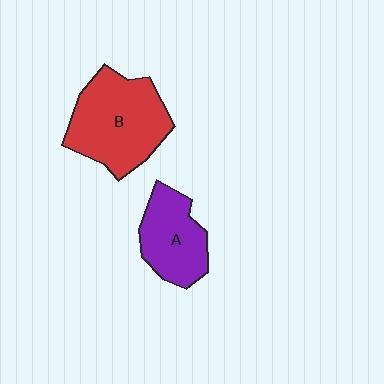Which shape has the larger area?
Shape B (red).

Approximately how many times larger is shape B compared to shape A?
Approximately 1.5 times.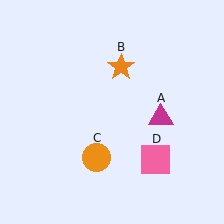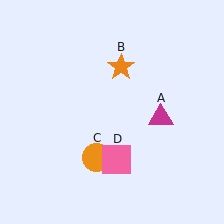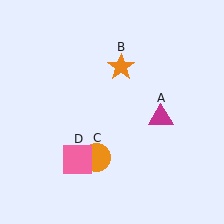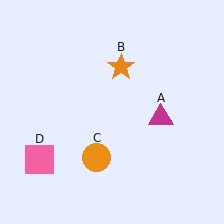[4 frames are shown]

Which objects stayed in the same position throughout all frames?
Magenta triangle (object A) and orange star (object B) and orange circle (object C) remained stationary.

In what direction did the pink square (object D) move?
The pink square (object D) moved left.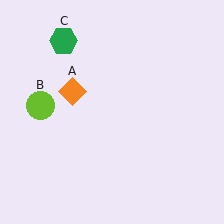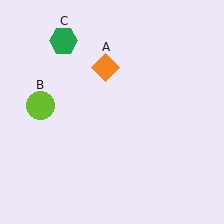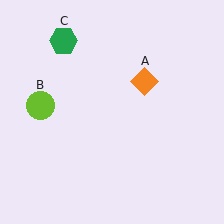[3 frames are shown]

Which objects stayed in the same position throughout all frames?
Lime circle (object B) and green hexagon (object C) remained stationary.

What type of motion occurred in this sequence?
The orange diamond (object A) rotated clockwise around the center of the scene.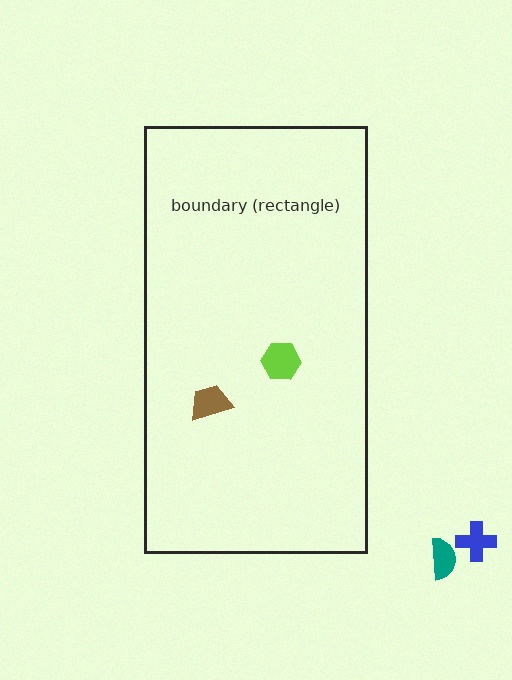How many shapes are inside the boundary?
2 inside, 2 outside.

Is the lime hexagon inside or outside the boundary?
Inside.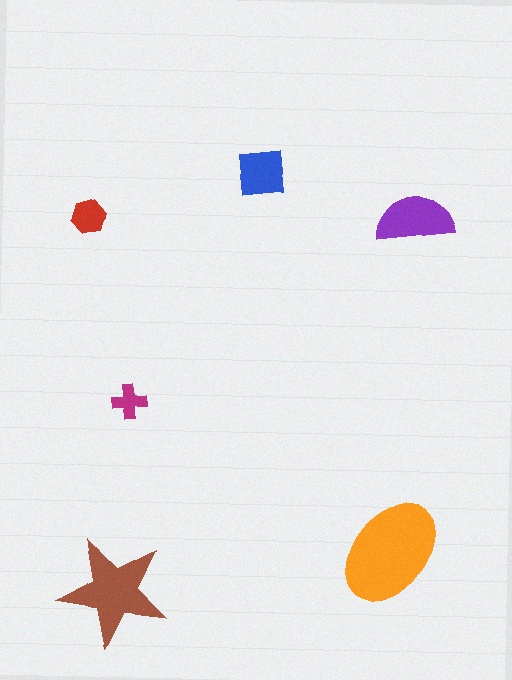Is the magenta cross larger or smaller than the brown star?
Smaller.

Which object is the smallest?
The magenta cross.